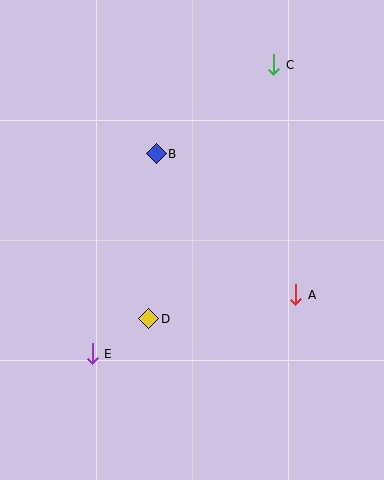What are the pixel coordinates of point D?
Point D is at (149, 319).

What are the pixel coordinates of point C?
Point C is at (274, 65).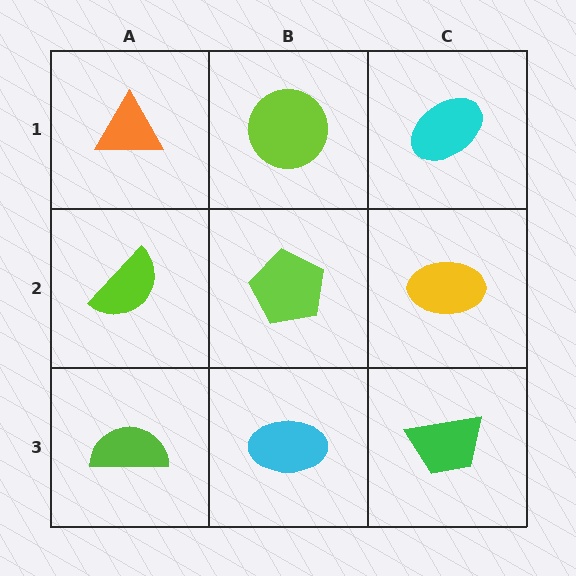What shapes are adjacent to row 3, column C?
A yellow ellipse (row 2, column C), a cyan ellipse (row 3, column B).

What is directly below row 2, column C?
A green trapezoid.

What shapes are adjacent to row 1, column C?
A yellow ellipse (row 2, column C), a lime circle (row 1, column B).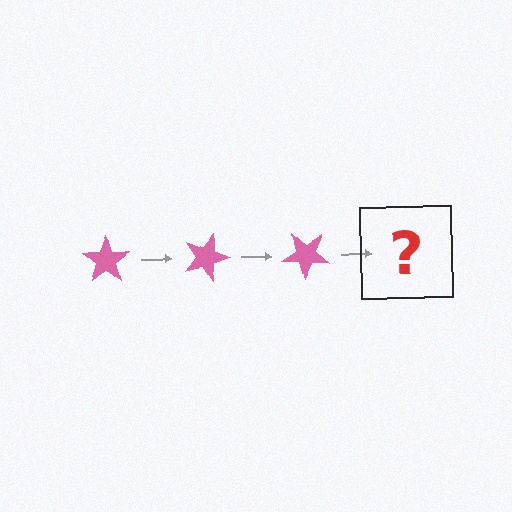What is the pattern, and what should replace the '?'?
The pattern is that the star rotates 20 degrees each step. The '?' should be a pink star rotated 60 degrees.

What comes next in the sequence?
The next element should be a pink star rotated 60 degrees.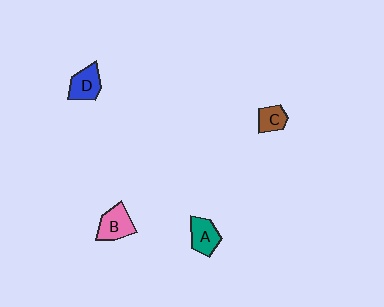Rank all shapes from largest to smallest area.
From largest to smallest: B (pink), D (blue), A (teal), C (brown).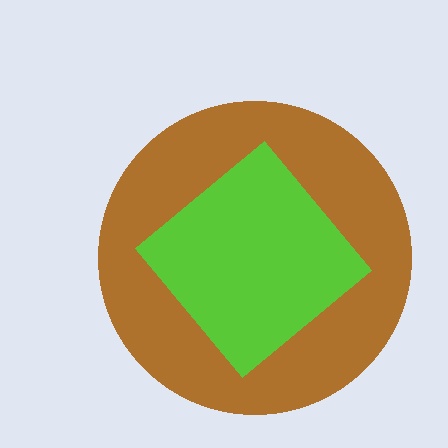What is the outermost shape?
The brown circle.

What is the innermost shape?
The lime diamond.